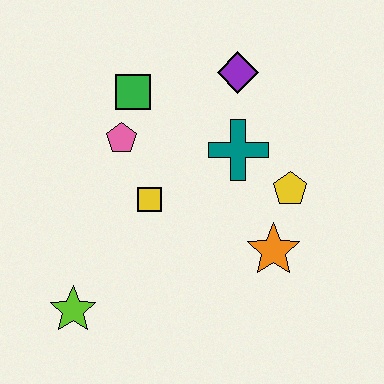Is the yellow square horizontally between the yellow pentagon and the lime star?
Yes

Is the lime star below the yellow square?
Yes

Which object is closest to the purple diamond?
The teal cross is closest to the purple diamond.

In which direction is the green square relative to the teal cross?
The green square is to the left of the teal cross.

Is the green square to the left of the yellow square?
Yes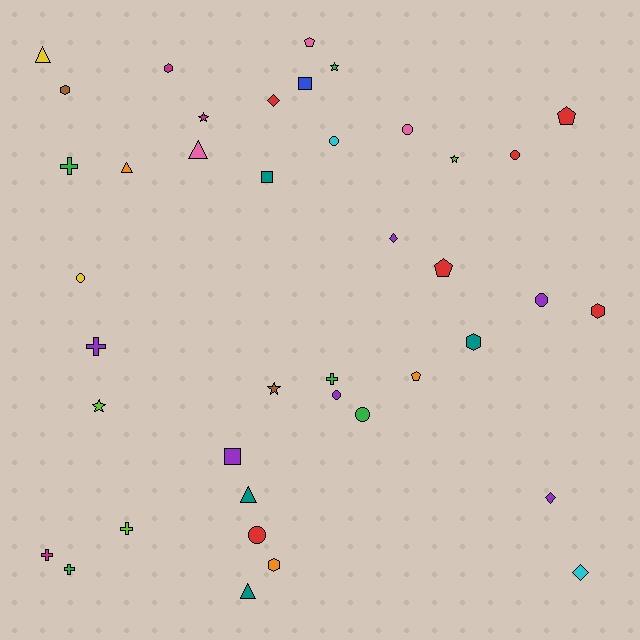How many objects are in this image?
There are 40 objects.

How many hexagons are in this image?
There are 5 hexagons.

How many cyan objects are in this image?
There are 2 cyan objects.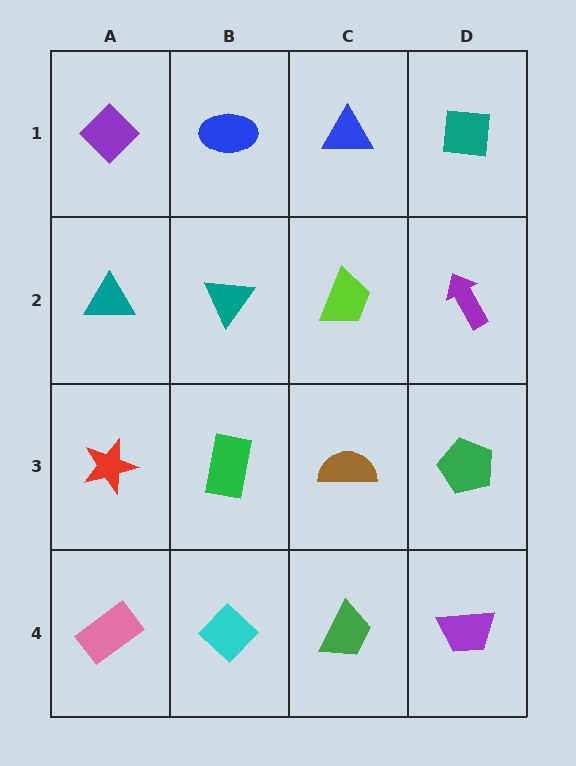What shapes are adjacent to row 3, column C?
A lime trapezoid (row 2, column C), a green trapezoid (row 4, column C), a green rectangle (row 3, column B), a green pentagon (row 3, column D).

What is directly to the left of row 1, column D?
A blue triangle.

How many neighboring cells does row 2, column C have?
4.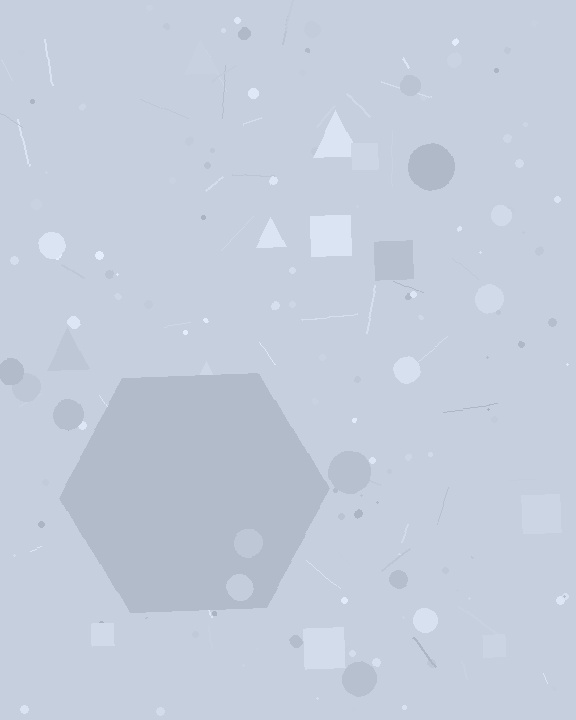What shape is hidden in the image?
A hexagon is hidden in the image.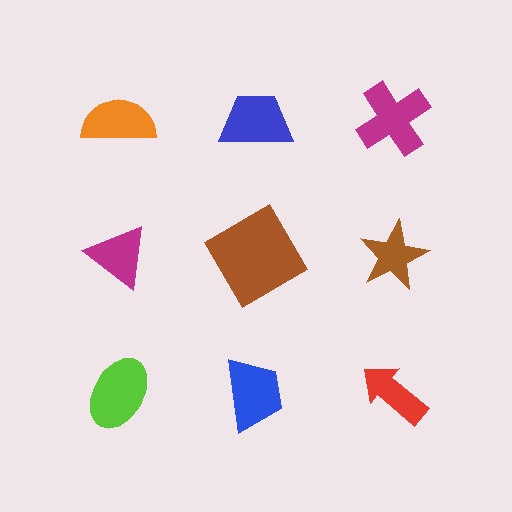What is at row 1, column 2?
A blue trapezoid.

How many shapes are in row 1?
3 shapes.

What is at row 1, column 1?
An orange semicircle.